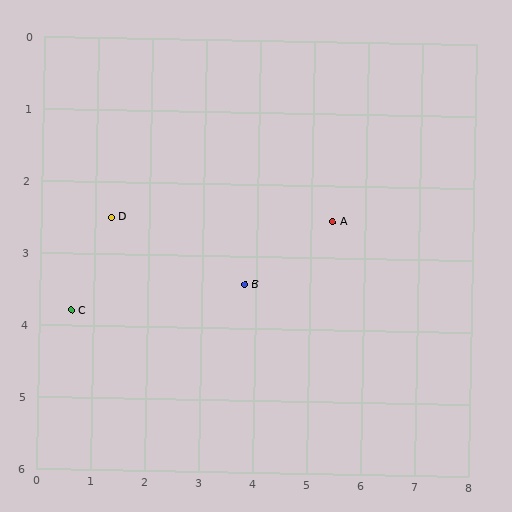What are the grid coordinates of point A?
Point A is at approximately (5.4, 2.5).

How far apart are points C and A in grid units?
Points C and A are about 5.0 grid units apart.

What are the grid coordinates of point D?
Point D is at approximately (1.3, 2.5).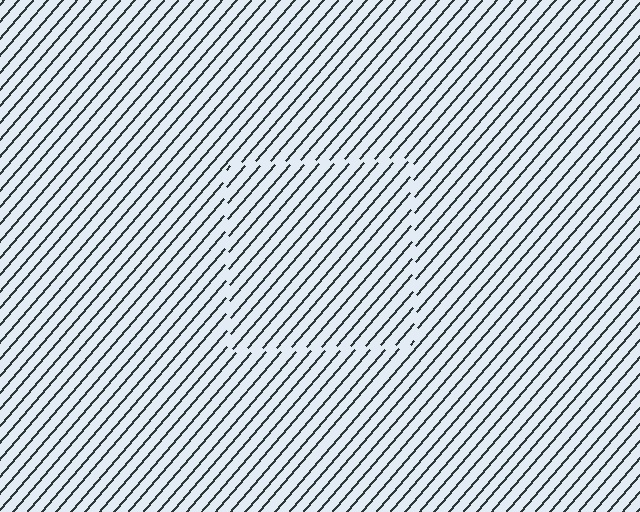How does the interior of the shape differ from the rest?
The interior of the shape contains the same grating, shifted by half a period — the contour is defined by the phase discontinuity where line-ends from the inner and outer gratings abut.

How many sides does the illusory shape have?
4 sides — the line-ends trace a square.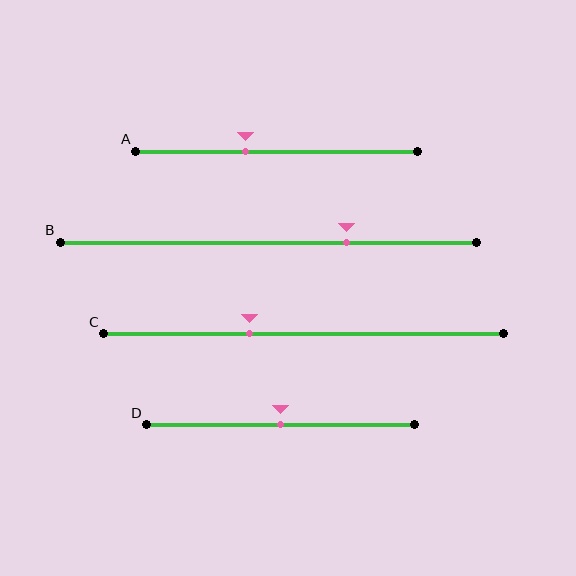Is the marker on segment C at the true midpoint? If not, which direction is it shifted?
No, the marker on segment C is shifted to the left by about 14% of the segment length.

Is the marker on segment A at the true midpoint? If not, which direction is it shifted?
No, the marker on segment A is shifted to the left by about 11% of the segment length.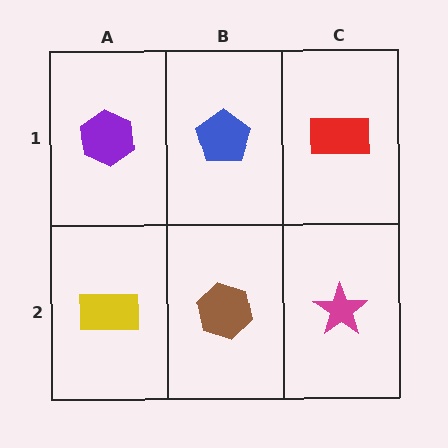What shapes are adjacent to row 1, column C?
A magenta star (row 2, column C), a blue pentagon (row 1, column B).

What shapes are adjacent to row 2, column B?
A blue pentagon (row 1, column B), a yellow rectangle (row 2, column A), a magenta star (row 2, column C).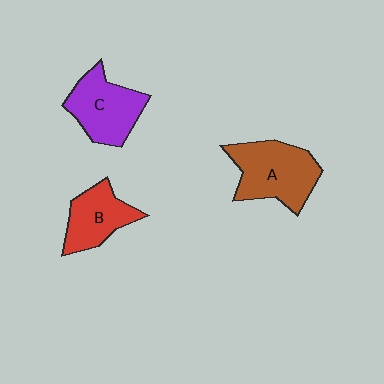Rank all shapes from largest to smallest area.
From largest to smallest: A (brown), C (purple), B (red).